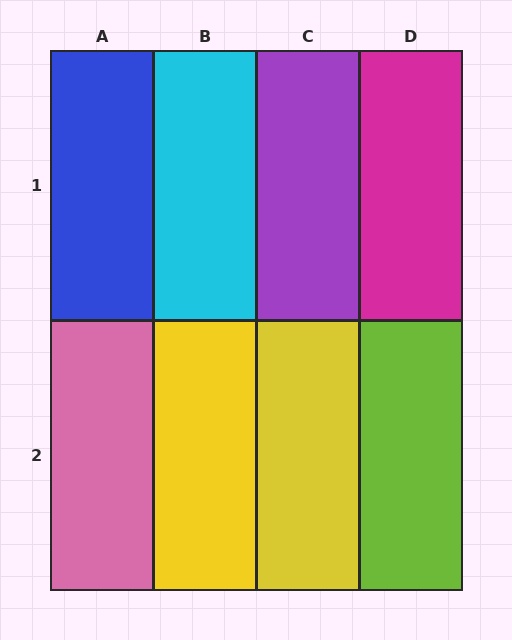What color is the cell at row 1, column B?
Cyan.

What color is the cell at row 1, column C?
Purple.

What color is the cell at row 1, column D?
Magenta.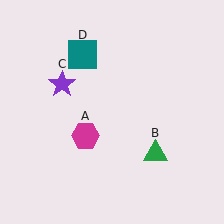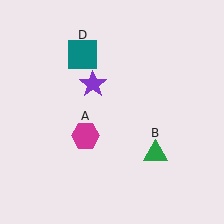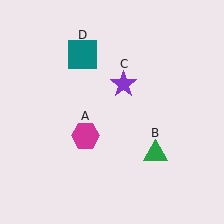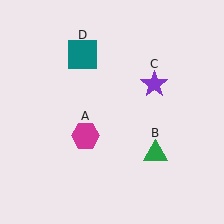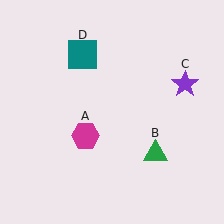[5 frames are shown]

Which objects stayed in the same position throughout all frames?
Magenta hexagon (object A) and green triangle (object B) and teal square (object D) remained stationary.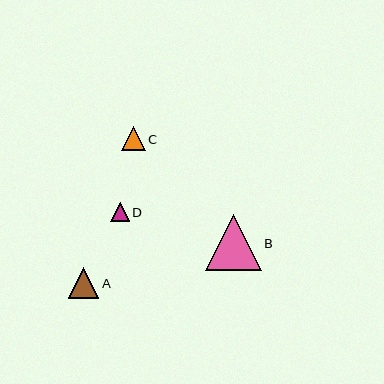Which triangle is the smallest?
Triangle D is the smallest with a size of approximately 19 pixels.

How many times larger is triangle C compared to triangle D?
Triangle C is approximately 1.3 times the size of triangle D.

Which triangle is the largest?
Triangle B is the largest with a size of approximately 56 pixels.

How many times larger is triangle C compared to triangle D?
Triangle C is approximately 1.3 times the size of triangle D.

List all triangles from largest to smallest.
From largest to smallest: B, A, C, D.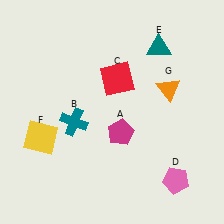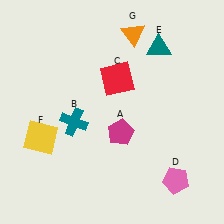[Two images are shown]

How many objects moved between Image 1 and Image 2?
1 object moved between the two images.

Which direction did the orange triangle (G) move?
The orange triangle (G) moved up.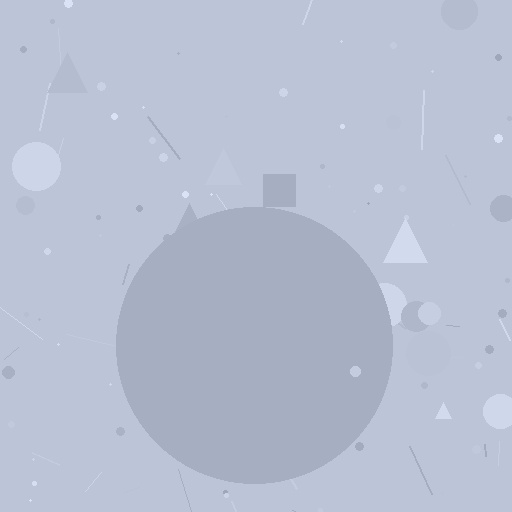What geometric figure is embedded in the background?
A circle is embedded in the background.